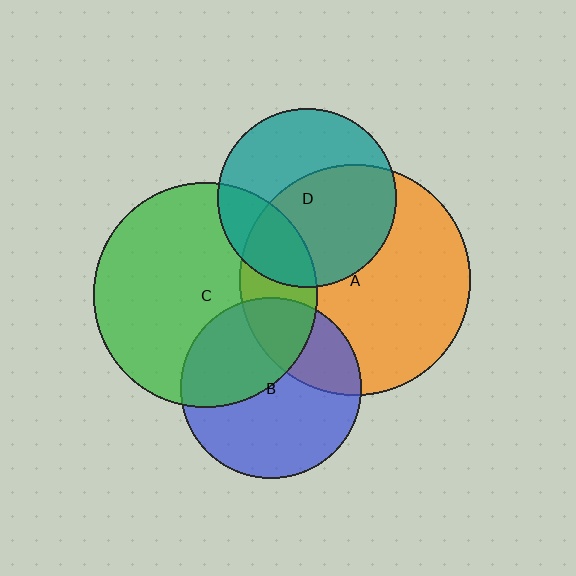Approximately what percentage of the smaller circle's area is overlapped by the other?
Approximately 30%.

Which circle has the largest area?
Circle A (orange).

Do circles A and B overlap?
Yes.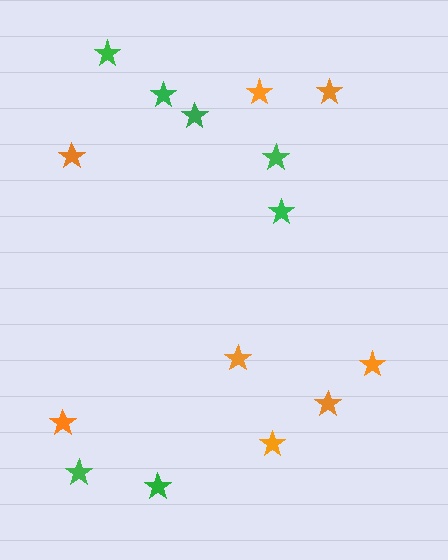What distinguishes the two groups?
There are 2 groups: one group of orange stars (8) and one group of green stars (7).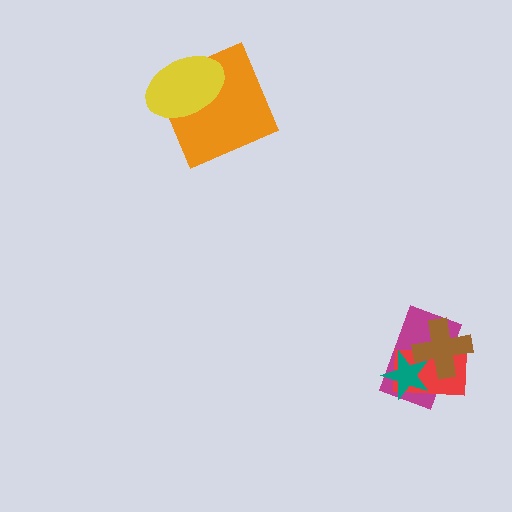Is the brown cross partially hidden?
Yes, it is partially covered by another shape.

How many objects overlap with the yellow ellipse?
1 object overlaps with the yellow ellipse.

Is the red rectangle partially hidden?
Yes, it is partially covered by another shape.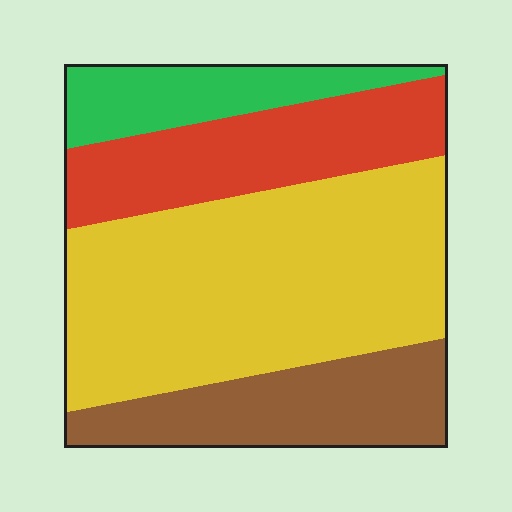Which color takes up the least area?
Green, at roughly 10%.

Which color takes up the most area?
Yellow, at roughly 50%.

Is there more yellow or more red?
Yellow.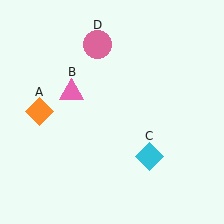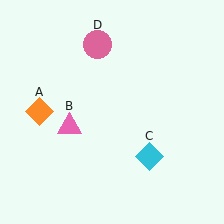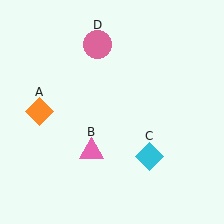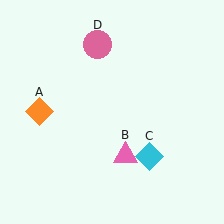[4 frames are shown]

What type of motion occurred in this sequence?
The pink triangle (object B) rotated counterclockwise around the center of the scene.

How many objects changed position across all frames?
1 object changed position: pink triangle (object B).